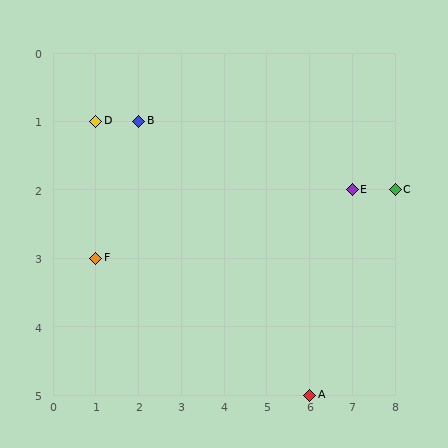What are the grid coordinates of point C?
Point C is at grid coordinates (8, 2).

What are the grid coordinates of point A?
Point A is at grid coordinates (6, 5).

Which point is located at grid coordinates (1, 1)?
Point D is at (1, 1).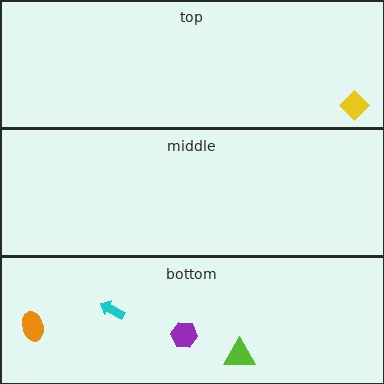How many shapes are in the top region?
1.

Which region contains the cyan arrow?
The bottom region.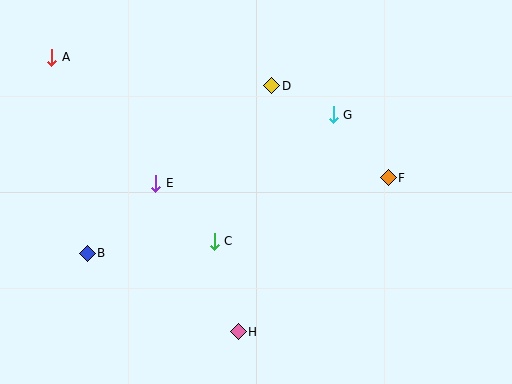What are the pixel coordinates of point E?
Point E is at (156, 183).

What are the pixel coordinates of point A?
Point A is at (52, 57).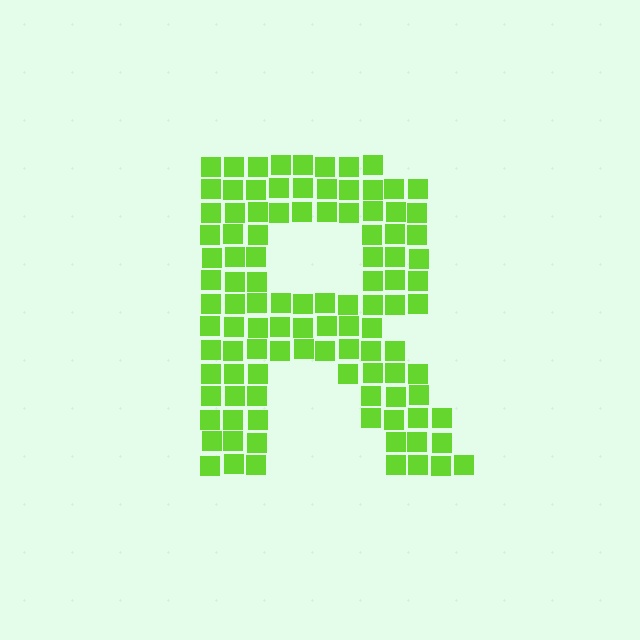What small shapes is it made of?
It is made of small squares.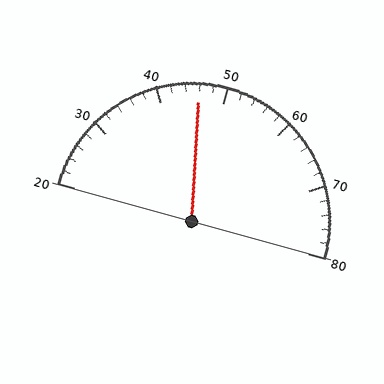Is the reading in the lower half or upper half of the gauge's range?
The reading is in the lower half of the range (20 to 80).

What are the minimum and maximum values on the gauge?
The gauge ranges from 20 to 80.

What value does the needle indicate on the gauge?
The needle indicates approximately 46.